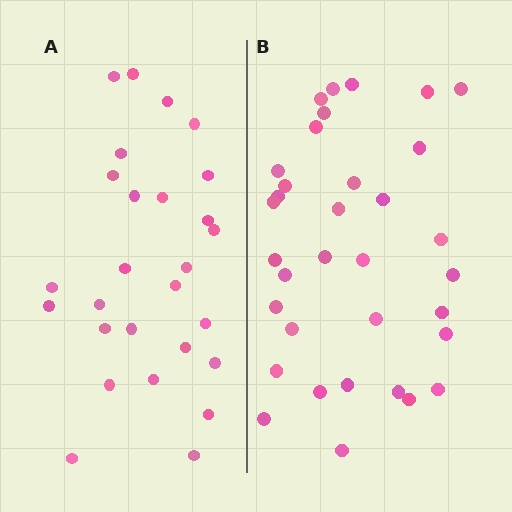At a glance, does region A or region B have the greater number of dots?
Region B (the right region) has more dots.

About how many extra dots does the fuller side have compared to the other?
Region B has roughly 8 or so more dots than region A.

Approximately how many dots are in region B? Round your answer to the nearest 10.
About 30 dots. (The exact count is 34, which rounds to 30.)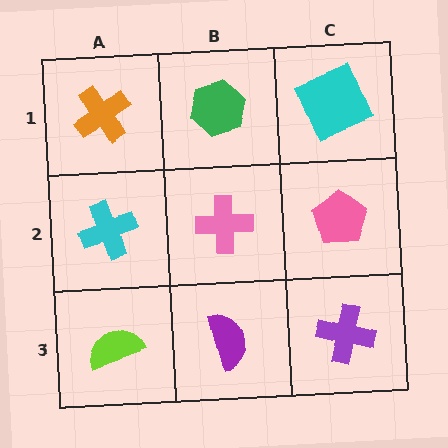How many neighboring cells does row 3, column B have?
3.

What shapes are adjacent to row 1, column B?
A pink cross (row 2, column B), an orange cross (row 1, column A), a cyan square (row 1, column C).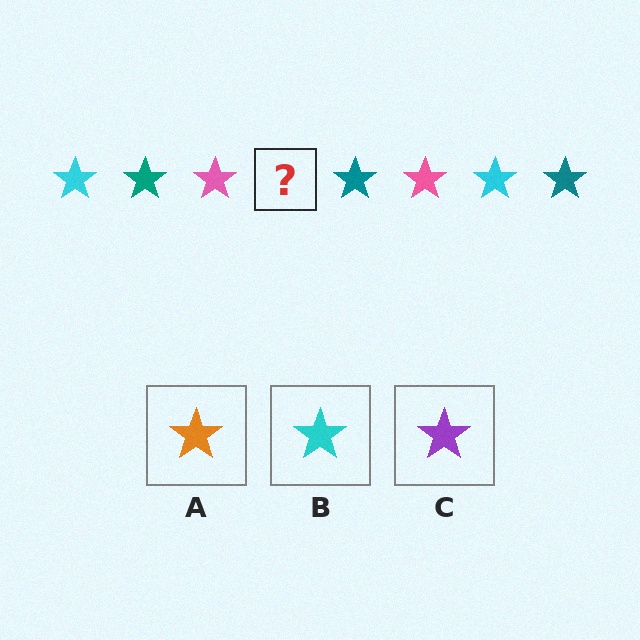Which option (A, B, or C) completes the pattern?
B.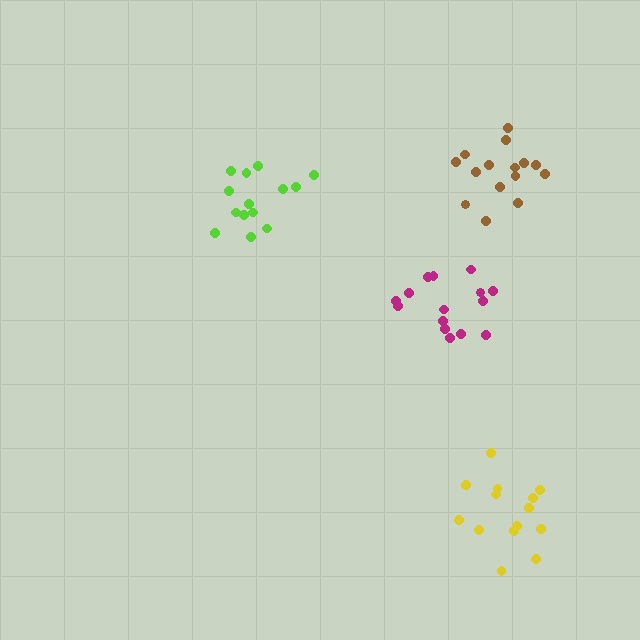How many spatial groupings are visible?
There are 4 spatial groupings.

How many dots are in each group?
Group 1: 15 dots, Group 2: 15 dots, Group 3: 14 dots, Group 4: 14 dots (58 total).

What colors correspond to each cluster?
The clusters are colored: magenta, brown, yellow, lime.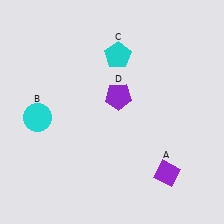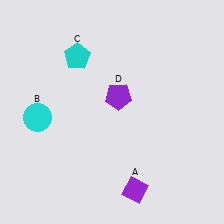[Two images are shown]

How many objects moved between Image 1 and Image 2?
2 objects moved between the two images.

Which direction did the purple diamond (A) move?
The purple diamond (A) moved left.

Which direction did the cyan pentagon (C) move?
The cyan pentagon (C) moved left.